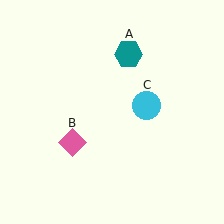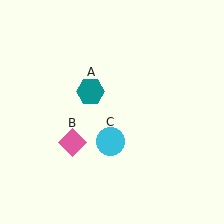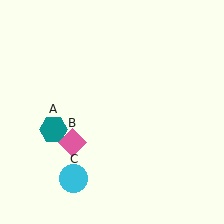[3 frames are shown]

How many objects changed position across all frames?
2 objects changed position: teal hexagon (object A), cyan circle (object C).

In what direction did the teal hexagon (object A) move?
The teal hexagon (object A) moved down and to the left.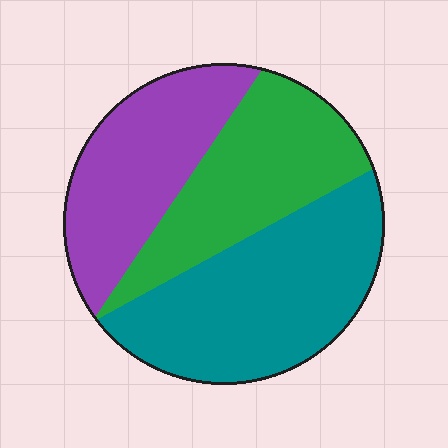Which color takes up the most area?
Teal, at roughly 40%.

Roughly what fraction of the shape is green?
Green takes up between a quarter and a half of the shape.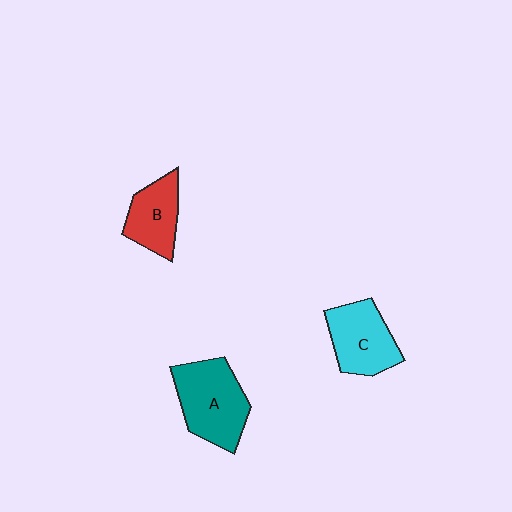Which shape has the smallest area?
Shape B (red).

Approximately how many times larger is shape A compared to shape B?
Approximately 1.5 times.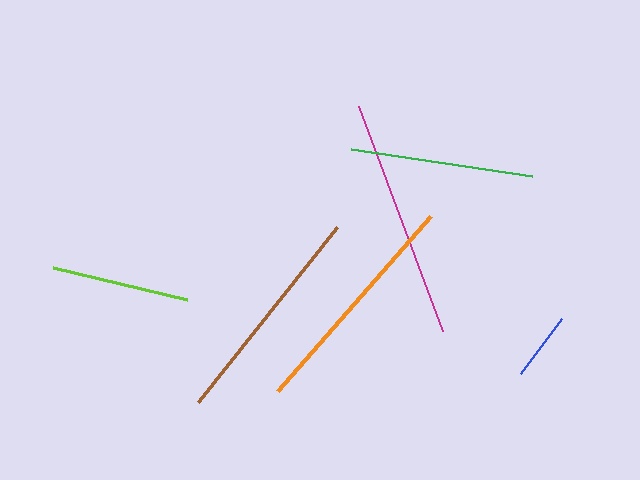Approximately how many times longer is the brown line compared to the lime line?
The brown line is approximately 1.6 times the length of the lime line.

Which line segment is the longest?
The magenta line is the longest at approximately 240 pixels.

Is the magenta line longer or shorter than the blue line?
The magenta line is longer than the blue line.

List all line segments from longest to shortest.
From longest to shortest: magenta, orange, brown, green, lime, blue.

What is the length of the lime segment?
The lime segment is approximately 137 pixels long.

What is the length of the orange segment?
The orange segment is approximately 232 pixels long.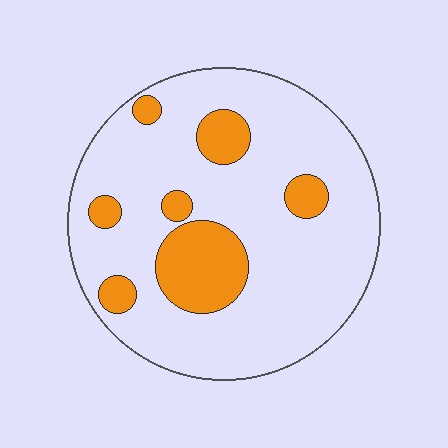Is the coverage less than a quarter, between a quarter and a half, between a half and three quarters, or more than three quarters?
Less than a quarter.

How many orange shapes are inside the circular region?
7.